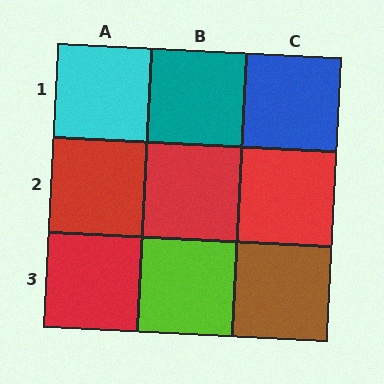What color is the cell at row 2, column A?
Red.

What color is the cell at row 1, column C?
Blue.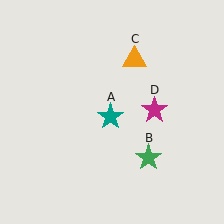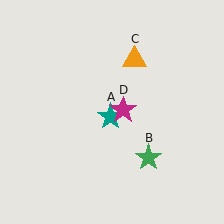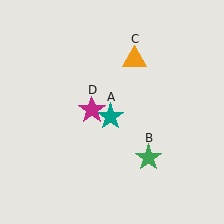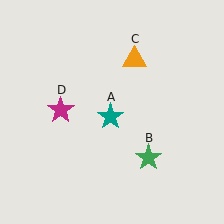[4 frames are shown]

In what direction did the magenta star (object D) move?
The magenta star (object D) moved left.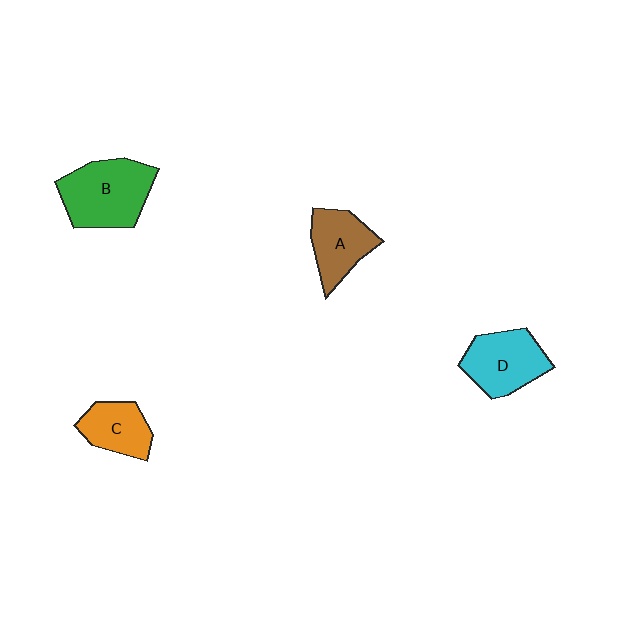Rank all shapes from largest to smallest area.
From largest to smallest: B (green), D (cyan), A (brown), C (orange).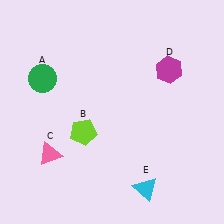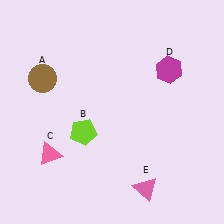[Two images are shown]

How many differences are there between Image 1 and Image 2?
There are 2 differences between the two images.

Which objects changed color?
A changed from green to brown. E changed from cyan to pink.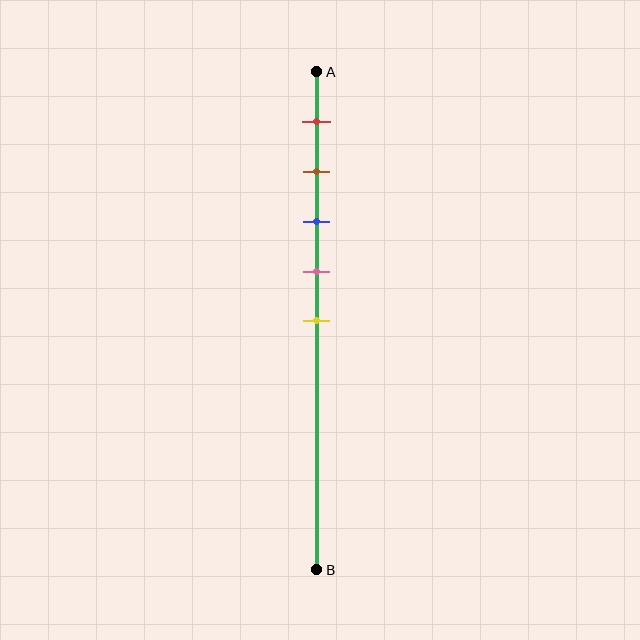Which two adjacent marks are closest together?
The brown and blue marks are the closest adjacent pair.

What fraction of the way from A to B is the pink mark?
The pink mark is approximately 40% (0.4) of the way from A to B.